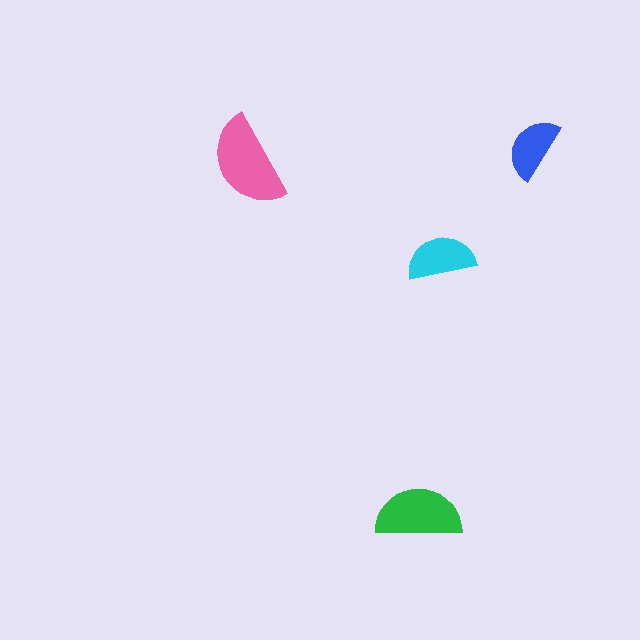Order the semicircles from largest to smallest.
the pink one, the green one, the cyan one, the blue one.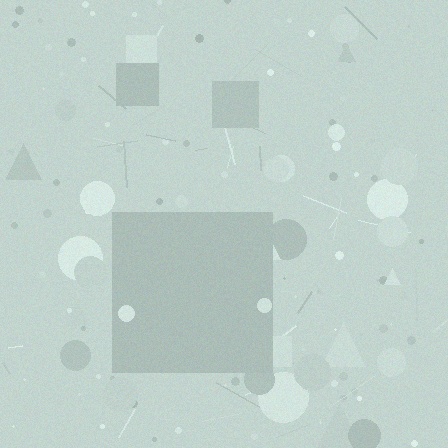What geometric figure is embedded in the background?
A square is embedded in the background.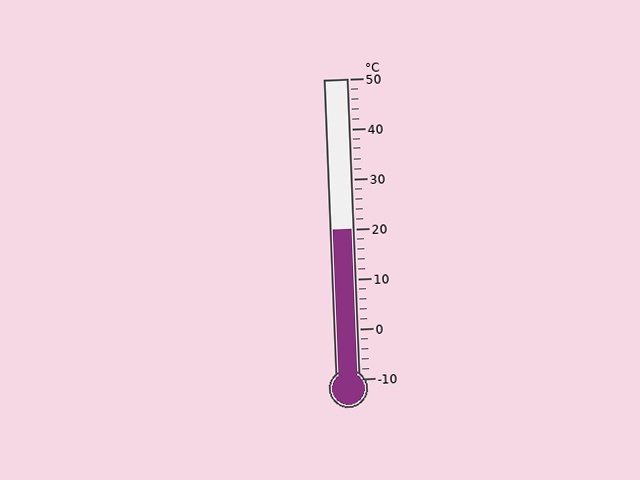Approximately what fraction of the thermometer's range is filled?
The thermometer is filled to approximately 50% of its range.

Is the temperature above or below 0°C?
The temperature is above 0°C.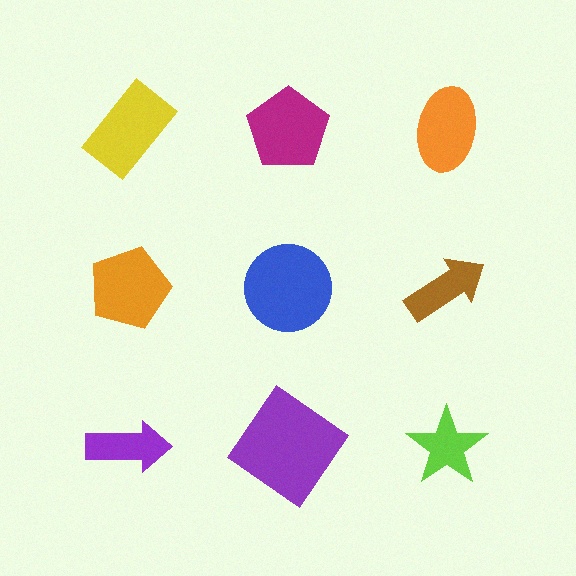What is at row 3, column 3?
A lime star.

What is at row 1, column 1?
A yellow rectangle.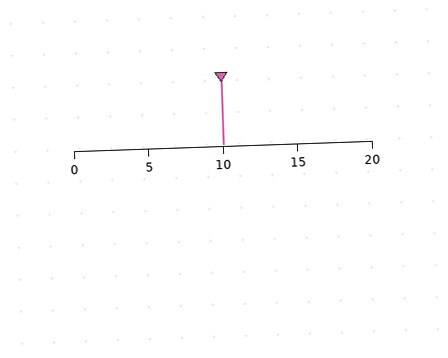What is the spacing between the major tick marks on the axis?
The major ticks are spaced 5 apart.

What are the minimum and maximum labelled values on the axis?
The axis runs from 0 to 20.